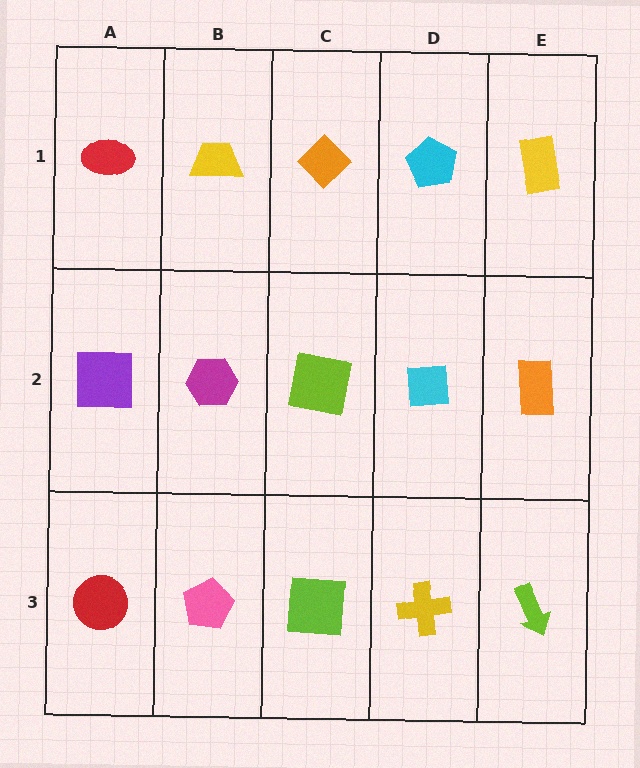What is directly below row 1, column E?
An orange rectangle.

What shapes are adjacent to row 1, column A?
A purple square (row 2, column A), a yellow trapezoid (row 1, column B).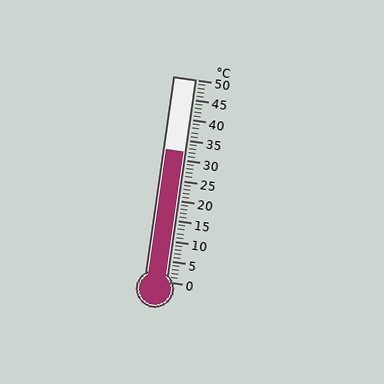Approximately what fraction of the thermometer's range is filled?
The thermometer is filled to approximately 65% of its range.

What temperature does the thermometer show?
The thermometer shows approximately 32°C.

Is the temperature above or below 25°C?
The temperature is above 25°C.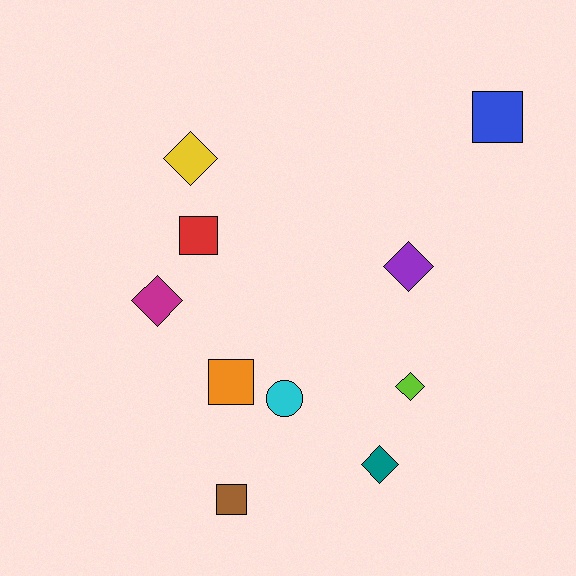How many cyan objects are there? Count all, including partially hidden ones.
There is 1 cyan object.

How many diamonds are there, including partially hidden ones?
There are 5 diamonds.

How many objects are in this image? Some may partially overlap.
There are 10 objects.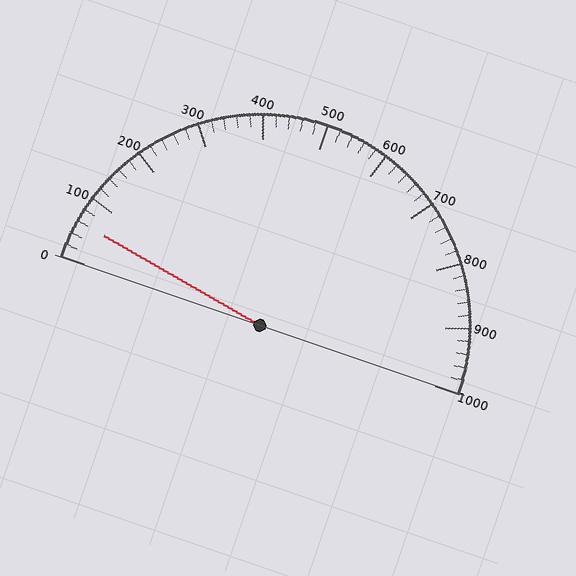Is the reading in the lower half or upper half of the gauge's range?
The reading is in the lower half of the range (0 to 1000).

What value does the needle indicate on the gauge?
The needle indicates approximately 60.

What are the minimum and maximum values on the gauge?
The gauge ranges from 0 to 1000.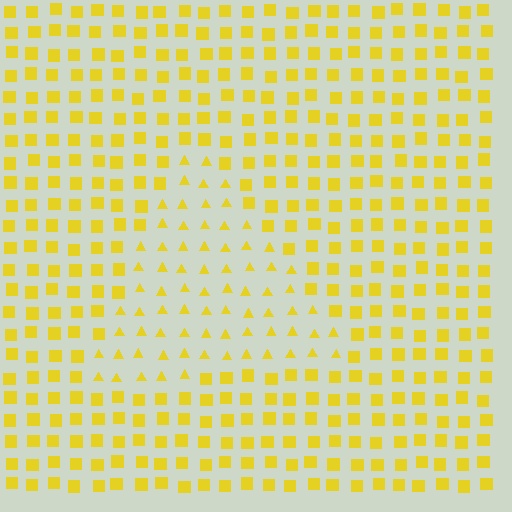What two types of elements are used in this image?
The image uses triangles inside the triangle region and squares outside it.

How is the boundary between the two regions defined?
The boundary is defined by a change in element shape: triangles inside vs. squares outside. All elements share the same color and spacing.